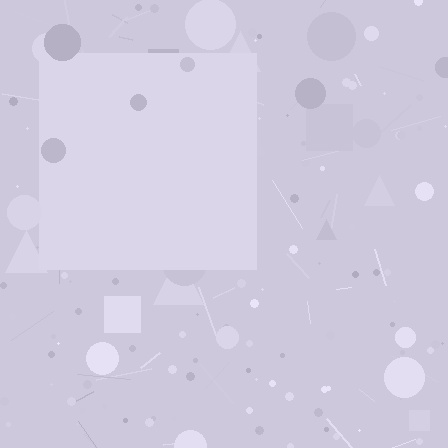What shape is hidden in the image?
A square is hidden in the image.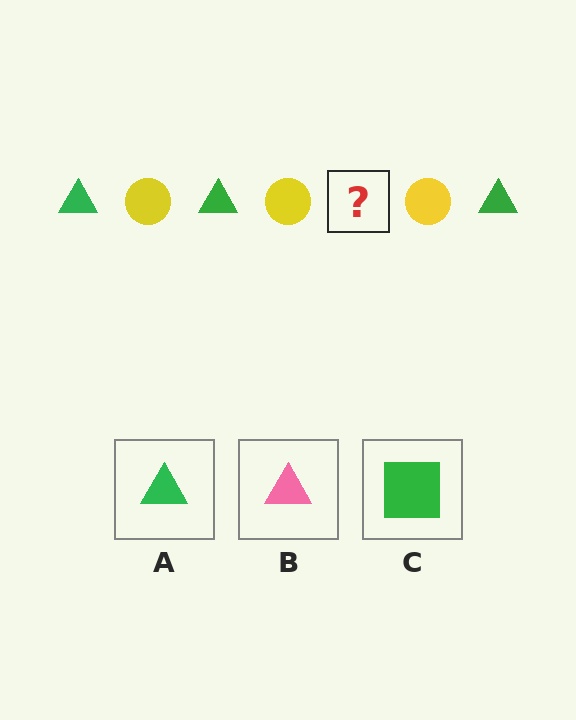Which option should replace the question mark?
Option A.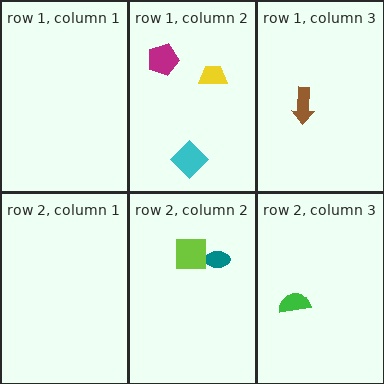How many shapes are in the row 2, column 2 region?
2.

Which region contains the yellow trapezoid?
The row 1, column 2 region.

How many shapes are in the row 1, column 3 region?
1.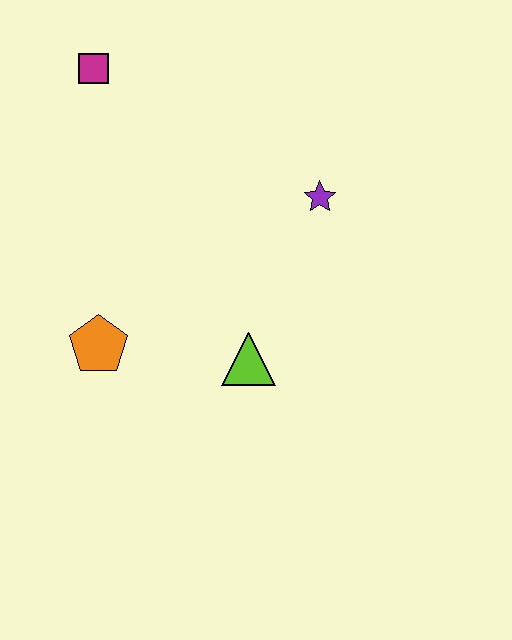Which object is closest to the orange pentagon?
The lime triangle is closest to the orange pentagon.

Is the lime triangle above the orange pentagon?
No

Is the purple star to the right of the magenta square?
Yes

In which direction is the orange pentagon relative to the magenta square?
The orange pentagon is below the magenta square.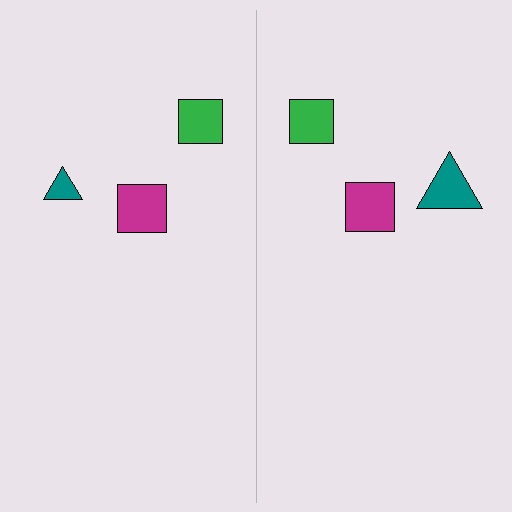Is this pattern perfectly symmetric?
No, the pattern is not perfectly symmetric. The teal triangle on the right side has a different size than its mirror counterpart.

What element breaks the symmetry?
The teal triangle on the right side has a different size than its mirror counterpart.